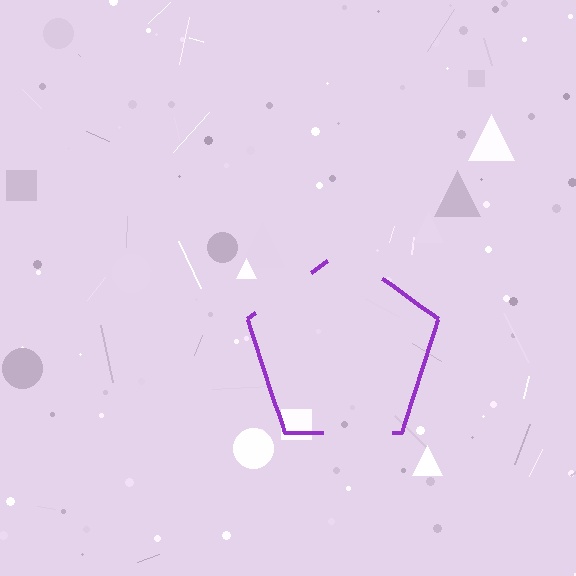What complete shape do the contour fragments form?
The contour fragments form a pentagon.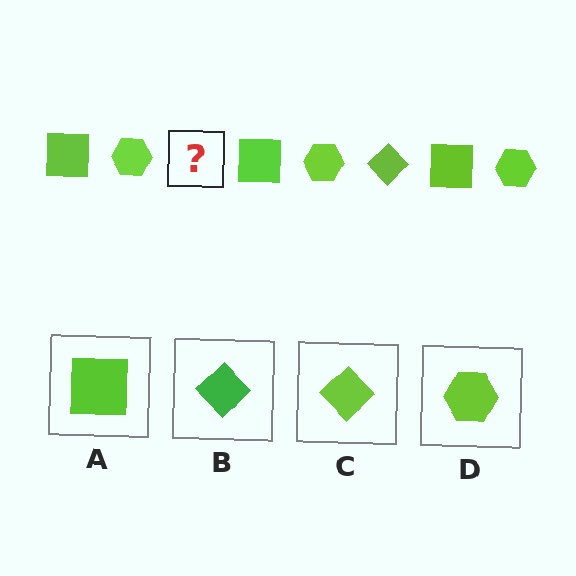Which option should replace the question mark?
Option C.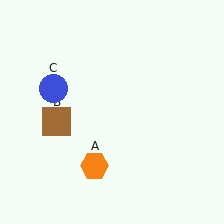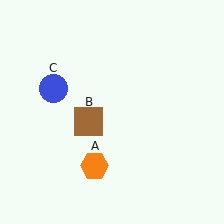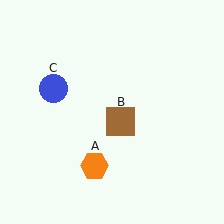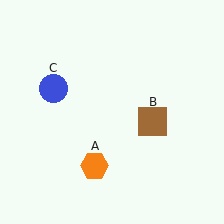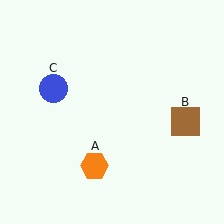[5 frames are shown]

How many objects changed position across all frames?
1 object changed position: brown square (object B).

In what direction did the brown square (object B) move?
The brown square (object B) moved right.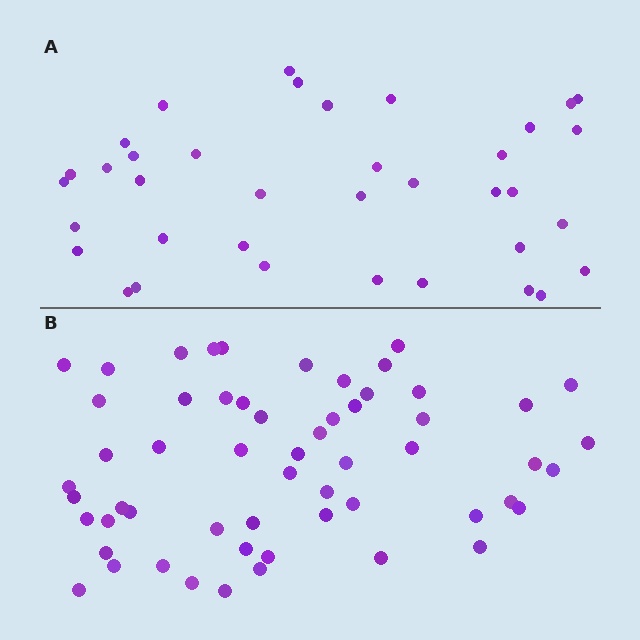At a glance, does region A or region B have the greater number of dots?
Region B (the bottom region) has more dots.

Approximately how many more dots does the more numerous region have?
Region B has approximately 20 more dots than region A.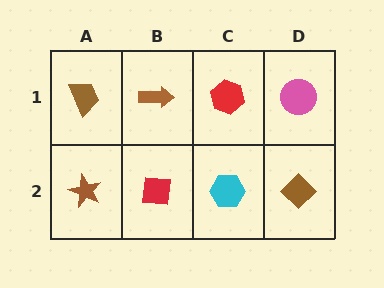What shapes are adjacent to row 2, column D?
A pink circle (row 1, column D), a cyan hexagon (row 2, column C).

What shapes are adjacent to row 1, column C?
A cyan hexagon (row 2, column C), a brown arrow (row 1, column B), a pink circle (row 1, column D).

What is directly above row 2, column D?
A pink circle.